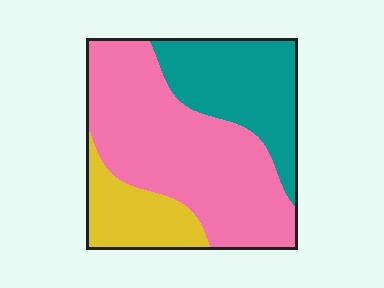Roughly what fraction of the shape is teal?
Teal covers 29% of the shape.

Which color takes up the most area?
Pink, at roughly 55%.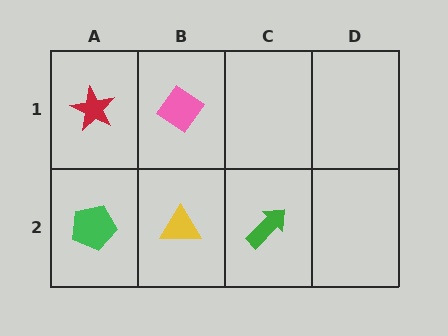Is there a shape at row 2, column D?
No, that cell is empty.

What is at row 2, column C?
A green arrow.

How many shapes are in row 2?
3 shapes.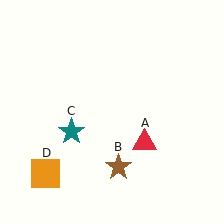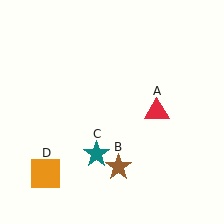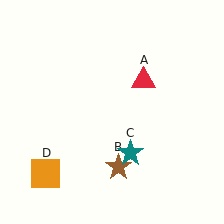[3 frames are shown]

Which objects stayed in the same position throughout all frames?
Brown star (object B) and orange square (object D) remained stationary.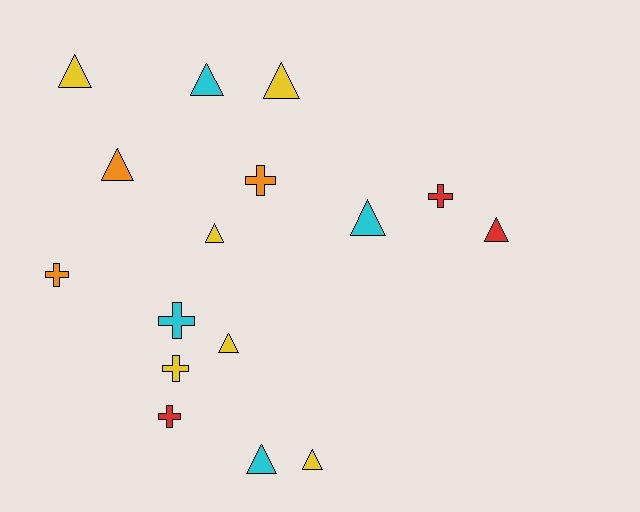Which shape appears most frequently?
Triangle, with 10 objects.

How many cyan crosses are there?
There is 1 cyan cross.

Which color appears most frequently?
Yellow, with 6 objects.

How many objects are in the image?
There are 16 objects.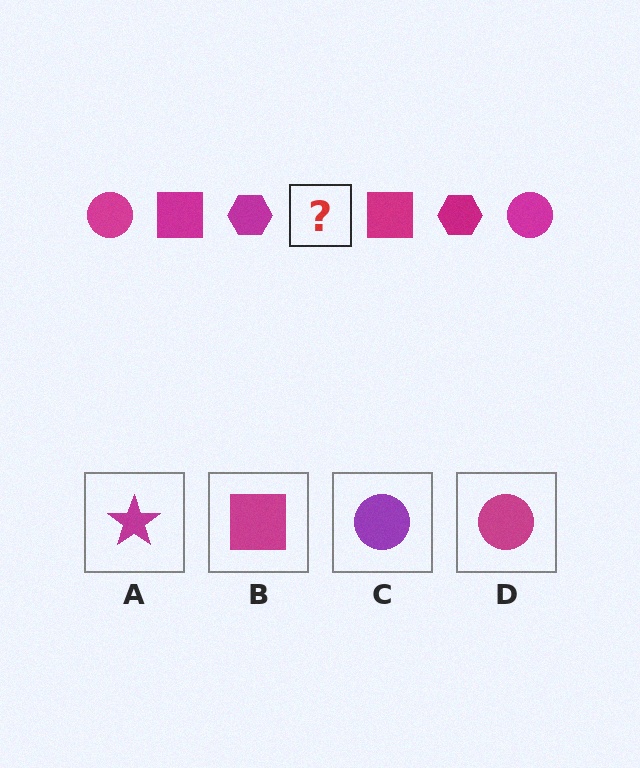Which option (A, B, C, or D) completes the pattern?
D.